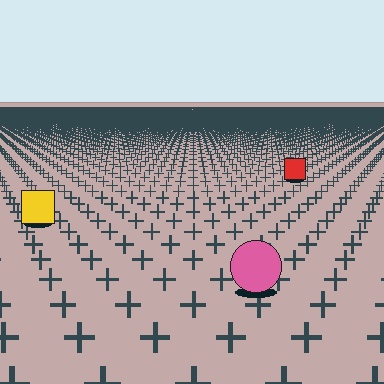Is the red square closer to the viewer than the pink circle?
No. The pink circle is closer — you can tell from the texture gradient: the ground texture is coarser near it.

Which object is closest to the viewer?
The pink circle is closest. The texture marks near it are larger and more spread out.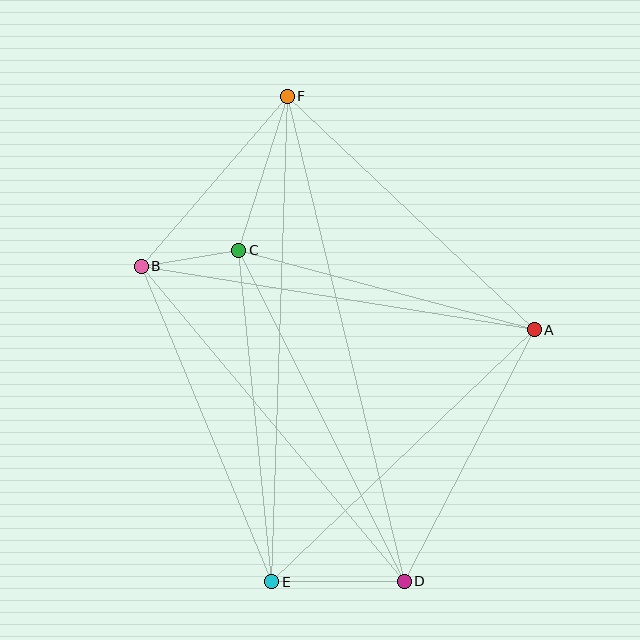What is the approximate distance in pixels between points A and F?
The distance between A and F is approximately 340 pixels.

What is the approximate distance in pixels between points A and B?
The distance between A and B is approximately 398 pixels.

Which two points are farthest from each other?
Points D and F are farthest from each other.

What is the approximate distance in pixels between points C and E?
The distance between C and E is approximately 333 pixels.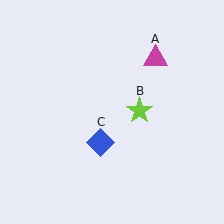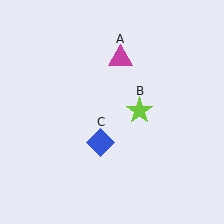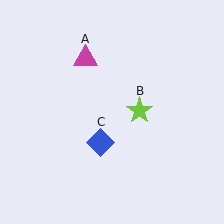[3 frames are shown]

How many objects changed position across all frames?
1 object changed position: magenta triangle (object A).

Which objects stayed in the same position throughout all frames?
Lime star (object B) and blue diamond (object C) remained stationary.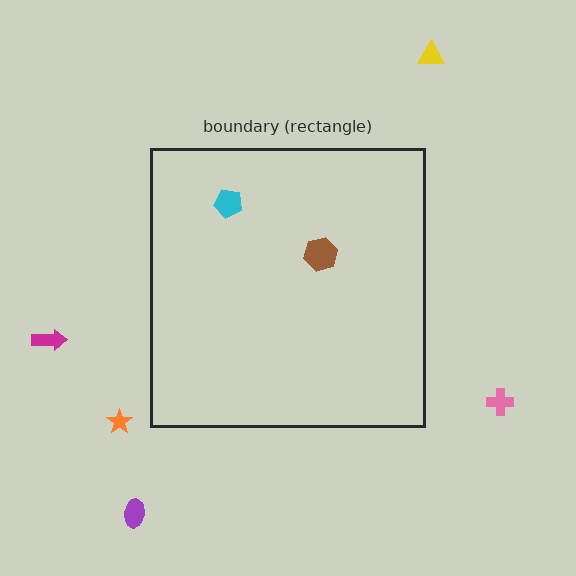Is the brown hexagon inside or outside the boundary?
Inside.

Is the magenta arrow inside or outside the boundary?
Outside.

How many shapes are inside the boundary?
2 inside, 5 outside.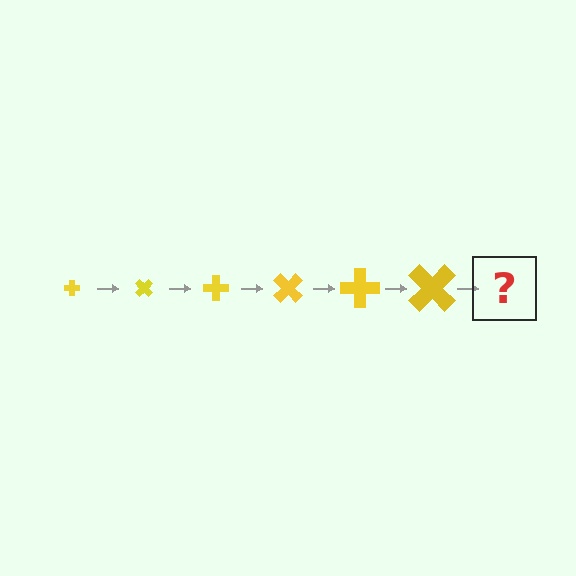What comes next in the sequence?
The next element should be a cross, larger than the previous one and rotated 270 degrees from the start.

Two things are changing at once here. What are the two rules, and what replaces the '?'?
The two rules are that the cross grows larger each step and it rotates 45 degrees each step. The '?' should be a cross, larger than the previous one and rotated 270 degrees from the start.